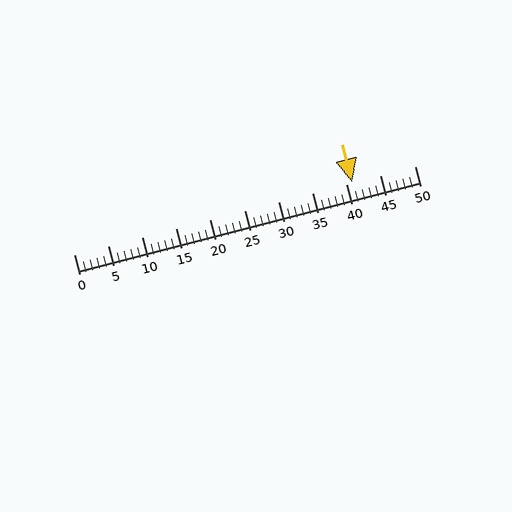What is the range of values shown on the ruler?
The ruler shows values from 0 to 50.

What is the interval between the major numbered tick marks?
The major tick marks are spaced 5 units apart.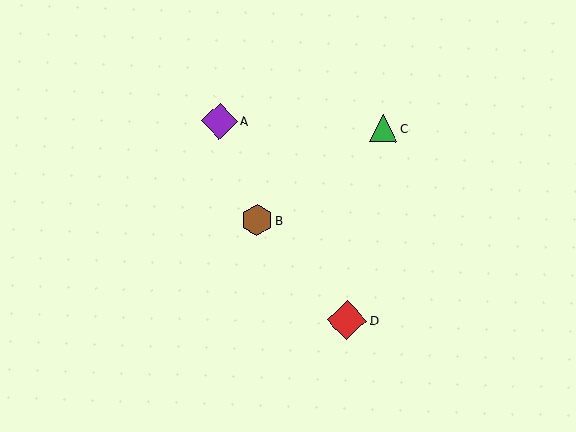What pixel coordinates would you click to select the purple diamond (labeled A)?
Click at (220, 121) to select the purple diamond A.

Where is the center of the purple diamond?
The center of the purple diamond is at (220, 121).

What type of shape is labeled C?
Shape C is a green triangle.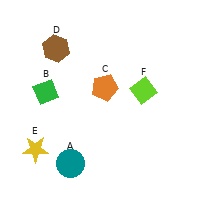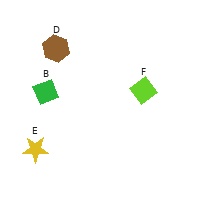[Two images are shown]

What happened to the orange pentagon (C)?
The orange pentagon (C) was removed in Image 2. It was in the top-left area of Image 1.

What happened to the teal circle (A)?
The teal circle (A) was removed in Image 2. It was in the bottom-left area of Image 1.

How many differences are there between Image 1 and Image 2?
There are 2 differences between the two images.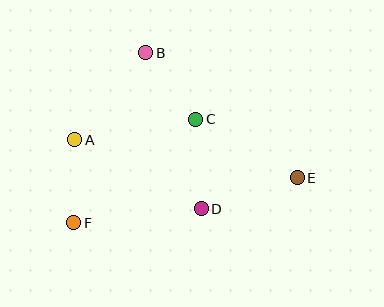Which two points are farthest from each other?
Points E and F are farthest from each other.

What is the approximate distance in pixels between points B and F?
The distance between B and F is approximately 184 pixels.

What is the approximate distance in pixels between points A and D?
The distance between A and D is approximately 144 pixels.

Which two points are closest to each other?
Points B and C are closest to each other.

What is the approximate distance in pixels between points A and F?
The distance between A and F is approximately 83 pixels.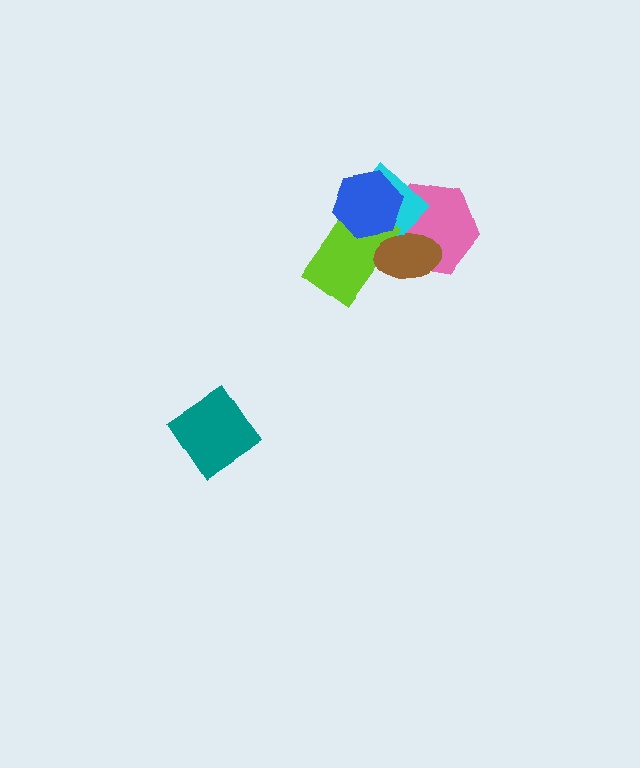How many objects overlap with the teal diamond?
0 objects overlap with the teal diamond.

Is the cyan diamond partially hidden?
Yes, it is partially covered by another shape.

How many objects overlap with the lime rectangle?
4 objects overlap with the lime rectangle.